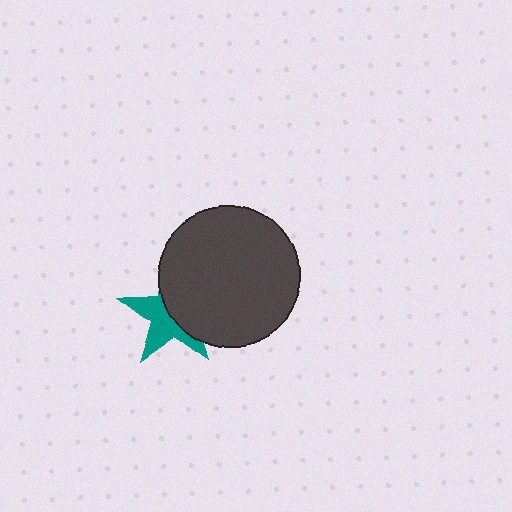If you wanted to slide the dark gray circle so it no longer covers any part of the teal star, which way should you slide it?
Slide it right — that is the most direct way to separate the two shapes.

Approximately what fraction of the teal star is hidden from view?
Roughly 51% of the teal star is hidden behind the dark gray circle.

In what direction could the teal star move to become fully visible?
The teal star could move left. That would shift it out from behind the dark gray circle entirely.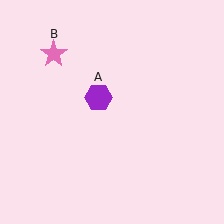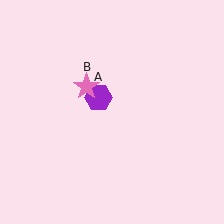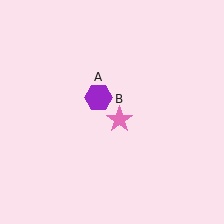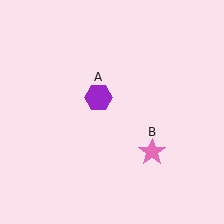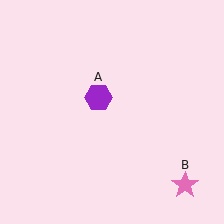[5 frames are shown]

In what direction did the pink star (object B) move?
The pink star (object B) moved down and to the right.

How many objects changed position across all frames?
1 object changed position: pink star (object B).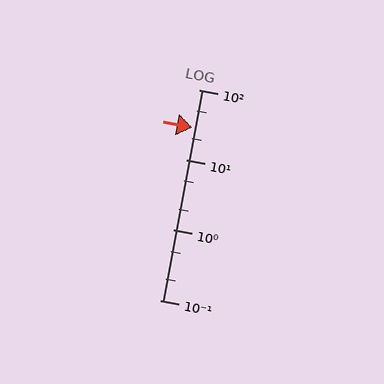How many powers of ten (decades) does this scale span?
The scale spans 3 decades, from 0.1 to 100.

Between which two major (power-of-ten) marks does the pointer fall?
The pointer is between 10 and 100.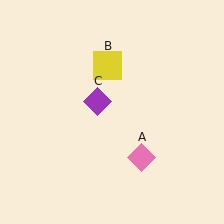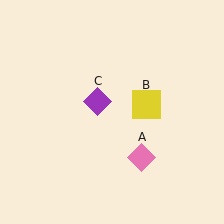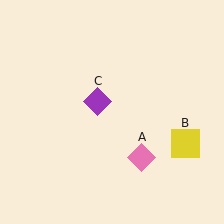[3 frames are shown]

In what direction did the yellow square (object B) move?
The yellow square (object B) moved down and to the right.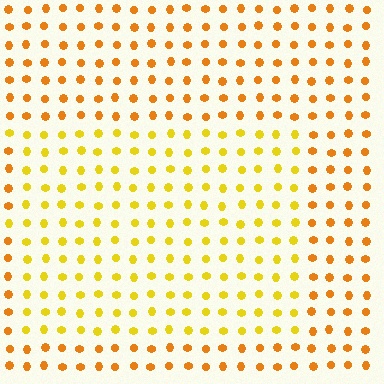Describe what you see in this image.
The image is filled with small orange elements in a uniform arrangement. A rectangle-shaped region is visible where the elements are tinted to a slightly different hue, forming a subtle color boundary.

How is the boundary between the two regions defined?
The boundary is defined purely by a slight shift in hue (about 24 degrees). Spacing, size, and orientation are identical on both sides.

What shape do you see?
I see a rectangle.